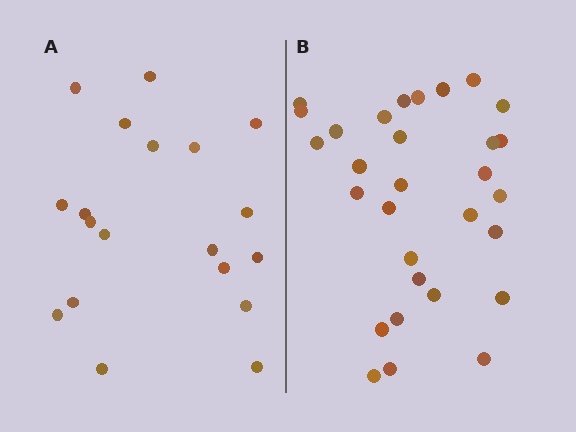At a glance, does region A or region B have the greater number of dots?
Region B (the right region) has more dots.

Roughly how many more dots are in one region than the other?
Region B has roughly 12 or so more dots than region A.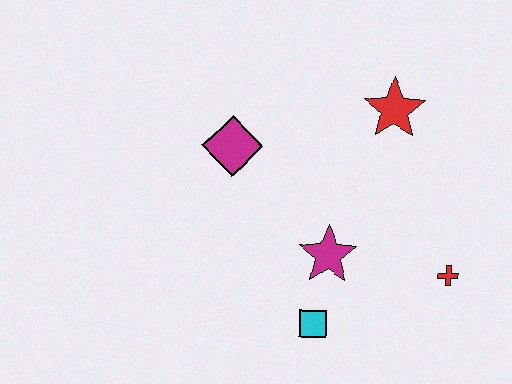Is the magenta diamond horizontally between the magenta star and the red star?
No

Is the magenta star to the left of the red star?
Yes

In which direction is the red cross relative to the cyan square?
The red cross is to the right of the cyan square.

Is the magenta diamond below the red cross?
No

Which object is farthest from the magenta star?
The red star is farthest from the magenta star.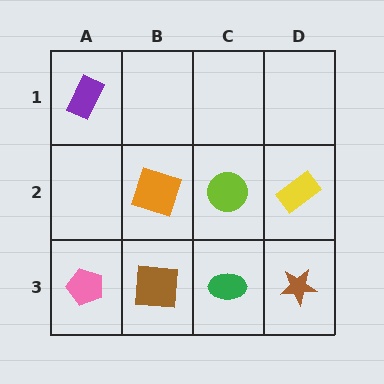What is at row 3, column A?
A pink pentagon.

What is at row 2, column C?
A lime circle.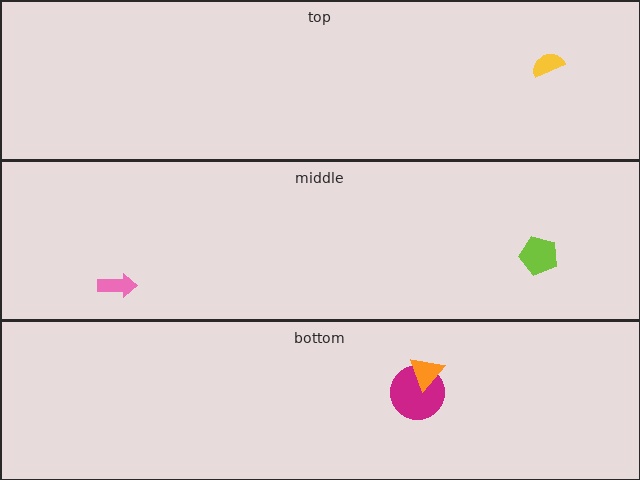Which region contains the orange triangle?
The bottom region.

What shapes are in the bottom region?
The magenta circle, the orange triangle.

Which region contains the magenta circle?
The bottom region.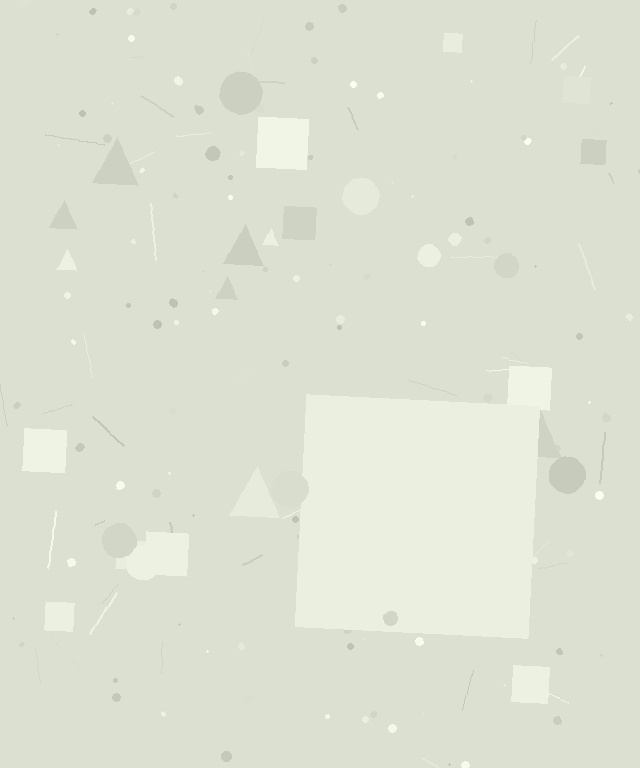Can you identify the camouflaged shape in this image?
The camouflaged shape is a square.